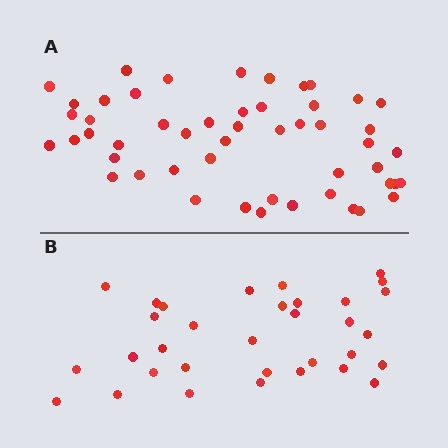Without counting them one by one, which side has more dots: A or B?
Region A (the top region) has more dots.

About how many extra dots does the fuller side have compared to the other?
Region A has approximately 20 more dots than region B.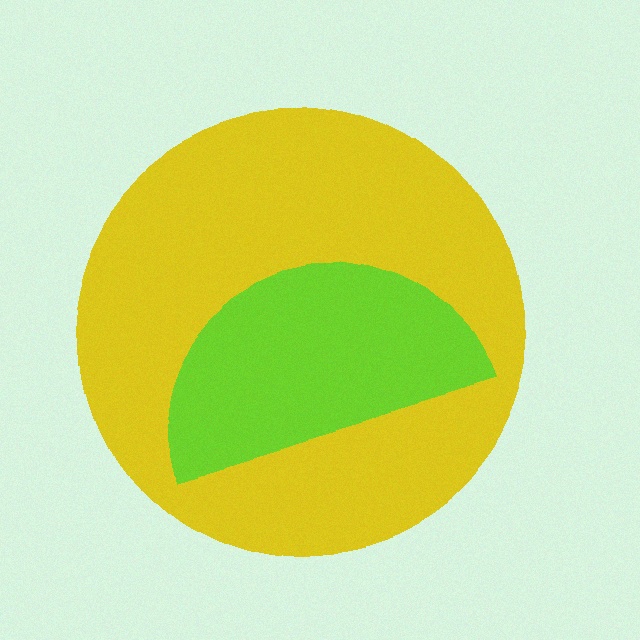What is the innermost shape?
The lime semicircle.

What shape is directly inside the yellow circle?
The lime semicircle.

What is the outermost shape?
The yellow circle.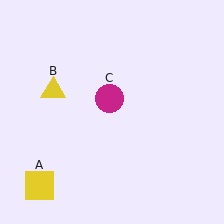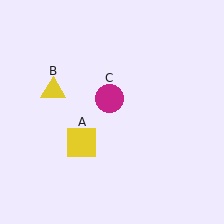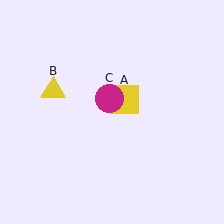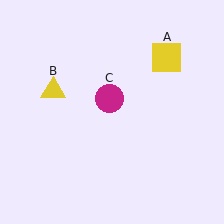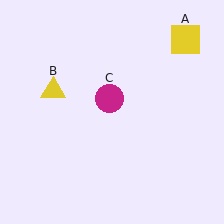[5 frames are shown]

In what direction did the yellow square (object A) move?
The yellow square (object A) moved up and to the right.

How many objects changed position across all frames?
1 object changed position: yellow square (object A).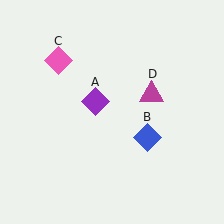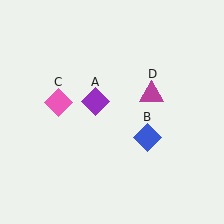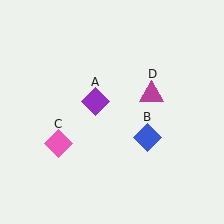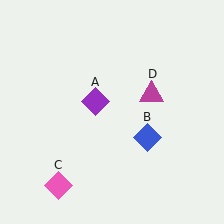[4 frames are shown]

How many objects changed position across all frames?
1 object changed position: pink diamond (object C).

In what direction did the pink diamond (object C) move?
The pink diamond (object C) moved down.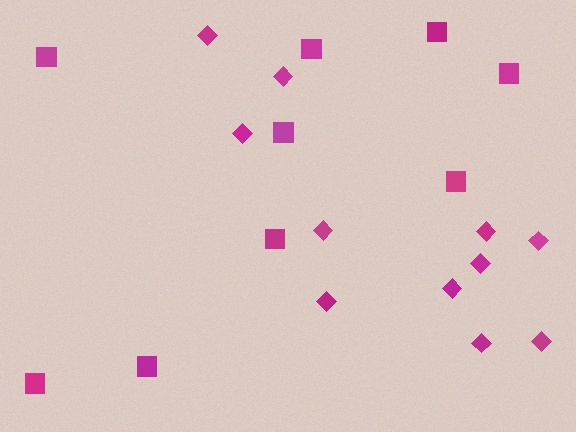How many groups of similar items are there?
There are 2 groups: one group of diamonds (11) and one group of squares (9).